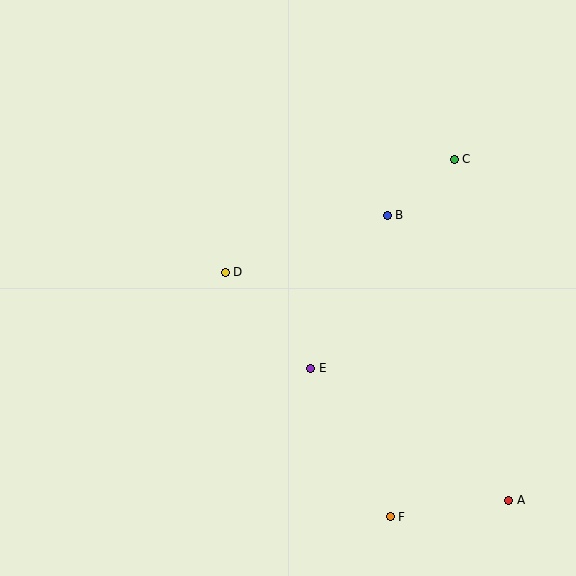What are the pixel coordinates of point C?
Point C is at (454, 159).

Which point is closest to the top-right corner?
Point C is closest to the top-right corner.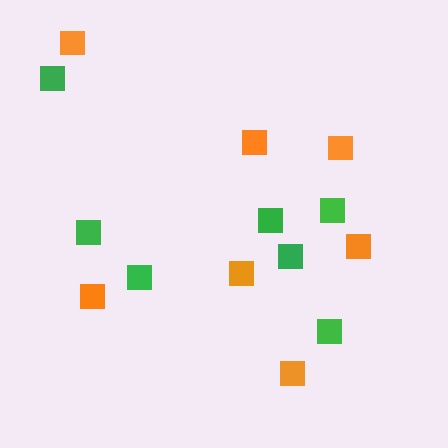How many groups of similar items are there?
There are 2 groups: one group of orange squares (7) and one group of green squares (7).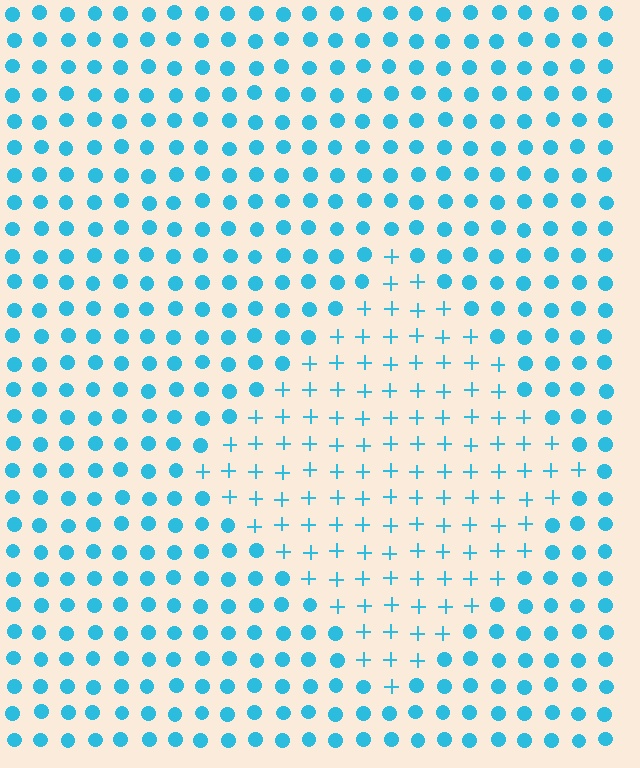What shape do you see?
I see a diamond.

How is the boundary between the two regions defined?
The boundary is defined by a change in element shape: plus signs inside vs. circles outside. All elements share the same color and spacing.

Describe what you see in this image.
The image is filled with small cyan elements arranged in a uniform grid. A diamond-shaped region contains plus signs, while the surrounding area contains circles. The boundary is defined purely by the change in element shape.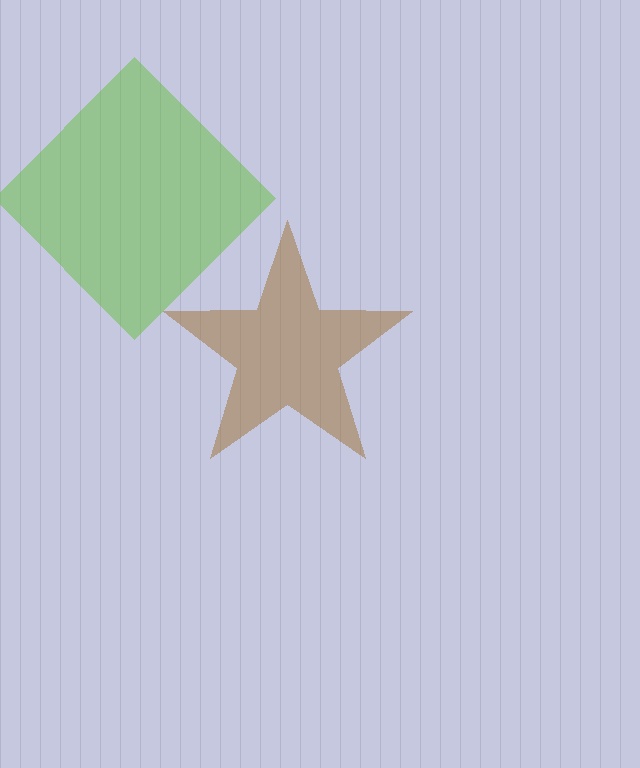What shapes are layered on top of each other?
The layered shapes are: a brown star, a lime diamond.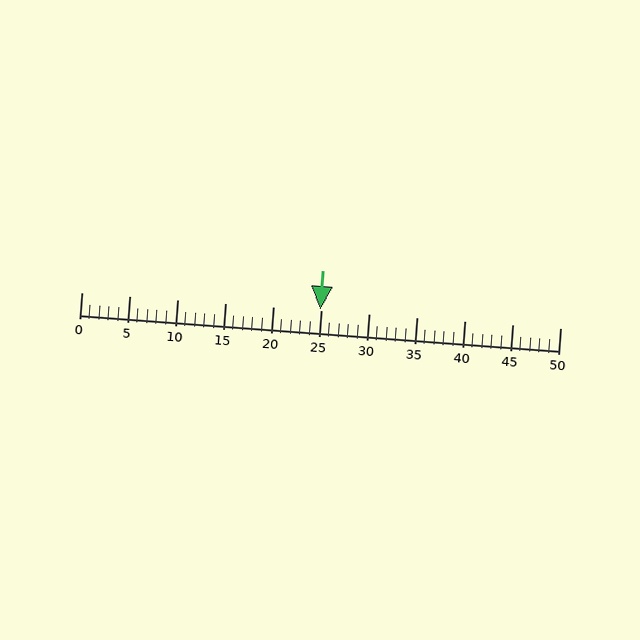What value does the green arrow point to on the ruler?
The green arrow points to approximately 25.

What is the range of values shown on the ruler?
The ruler shows values from 0 to 50.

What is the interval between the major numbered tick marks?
The major tick marks are spaced 5 units apart.